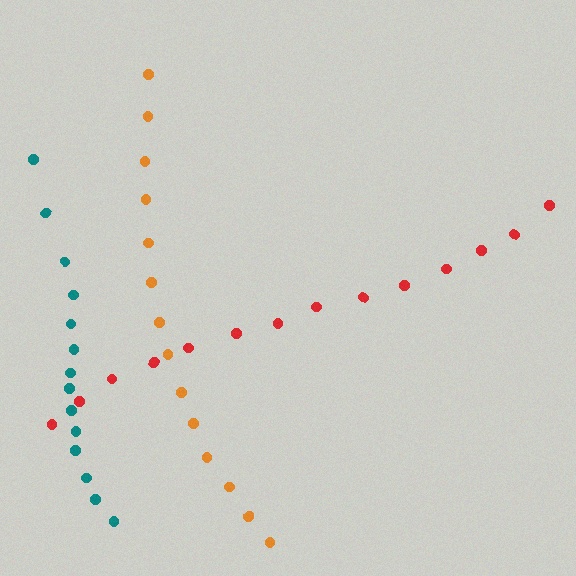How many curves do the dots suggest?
There are 3 distinct paths.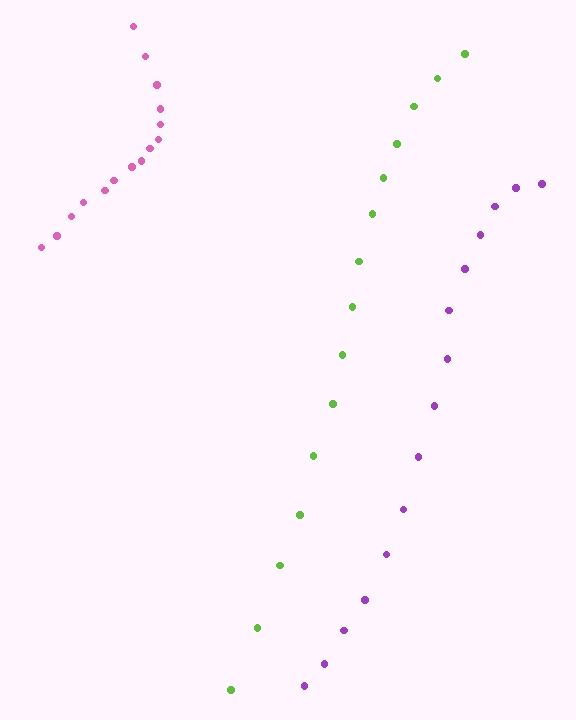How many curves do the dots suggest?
There are 3 distinct paths.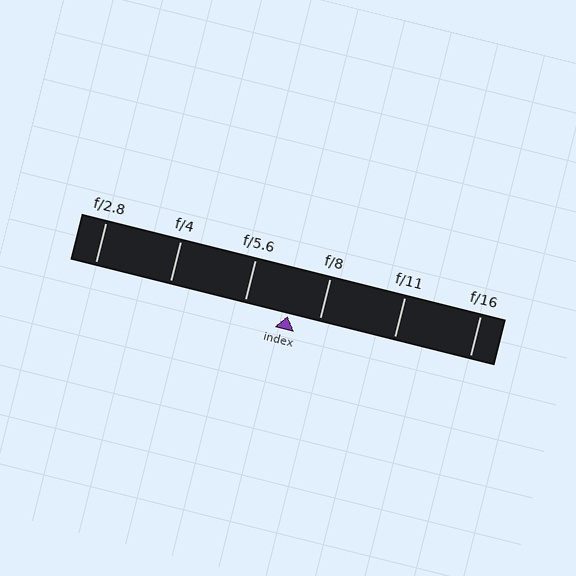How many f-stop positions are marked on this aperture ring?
There are 6 f-stop positions marked.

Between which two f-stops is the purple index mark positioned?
The index mark is between f/5.6 and f/8.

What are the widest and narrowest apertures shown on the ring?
The widest aperture shown is f/2.8 and the narrowest is f/16.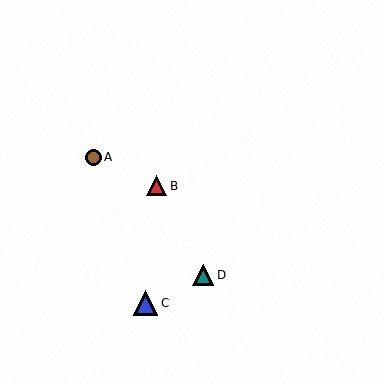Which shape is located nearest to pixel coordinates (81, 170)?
The brown circle (labeled A) at (93, 157) is nearest to that location.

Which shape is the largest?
The blue triangle (labeled C) is the largest.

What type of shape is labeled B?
Shape B is a red triangle.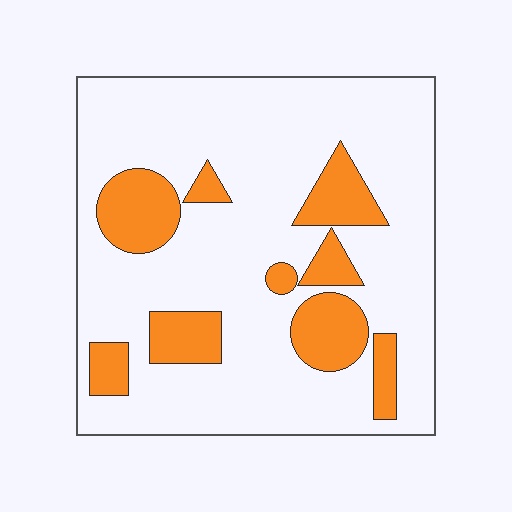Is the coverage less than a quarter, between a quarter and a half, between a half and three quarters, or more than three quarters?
Less than a quarter.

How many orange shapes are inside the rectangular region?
9.